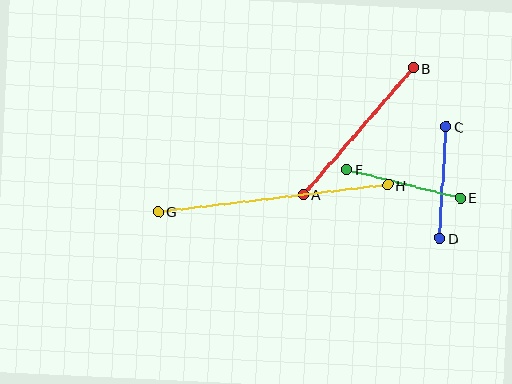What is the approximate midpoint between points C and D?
The midpoint is at approximately (443, 182) pixels.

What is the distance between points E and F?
The distance is approximately 117 pixels.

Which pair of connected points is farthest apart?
Points G and H are farthest apart.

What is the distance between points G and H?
The distance is approximately 231 pixels.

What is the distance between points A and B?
The distance is approximately 168 pixels.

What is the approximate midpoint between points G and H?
The midpoint is at approximately (273, 198) pixels.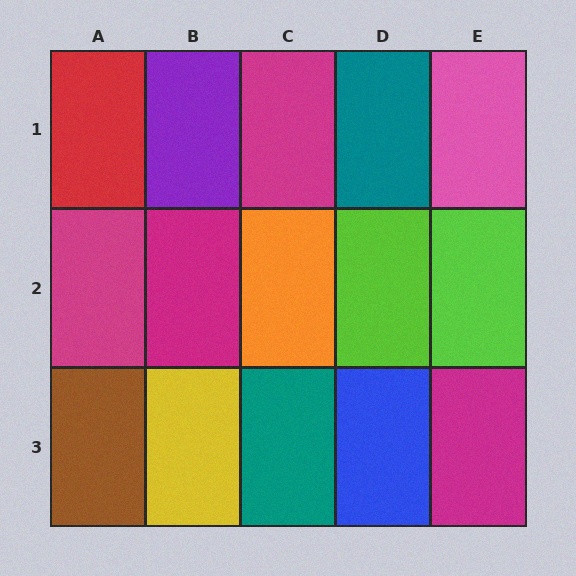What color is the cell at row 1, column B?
Purple.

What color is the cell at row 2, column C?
Orange.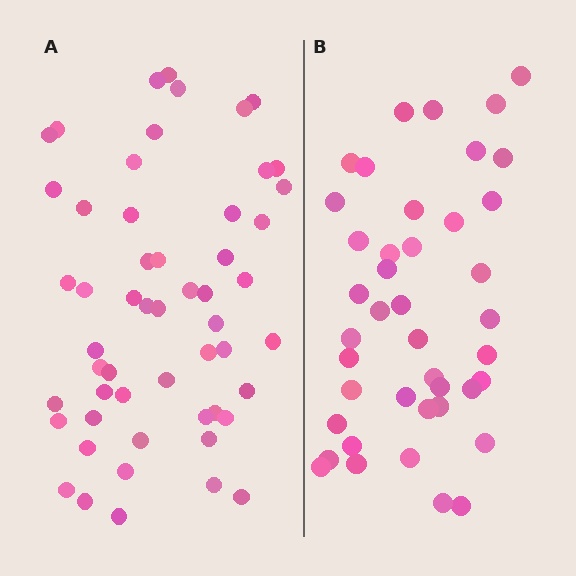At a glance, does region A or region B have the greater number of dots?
Region A (the left region) has more dots.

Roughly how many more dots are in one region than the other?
Region A has roughly 12 or so more dots than region B.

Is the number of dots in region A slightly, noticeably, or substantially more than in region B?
Region A has noticeably more, but not dramatically so. The ratio is roughly 1.3 to 1.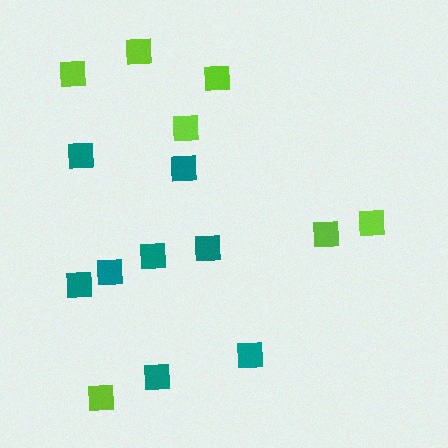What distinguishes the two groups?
There are 2 groups: one group of lime squares (7) and one group of teal squares (8).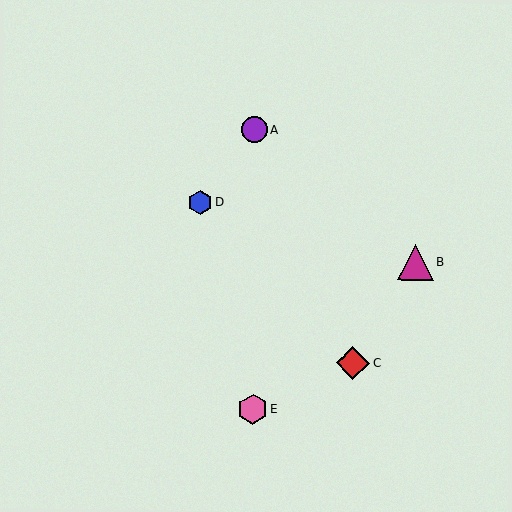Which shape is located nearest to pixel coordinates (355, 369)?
The red diamond (labeled C) at (353, 363) is nearest to that location.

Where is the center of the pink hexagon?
The center of the pink hexagon is at (253, 409).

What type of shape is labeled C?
Shape C is a red diamond.